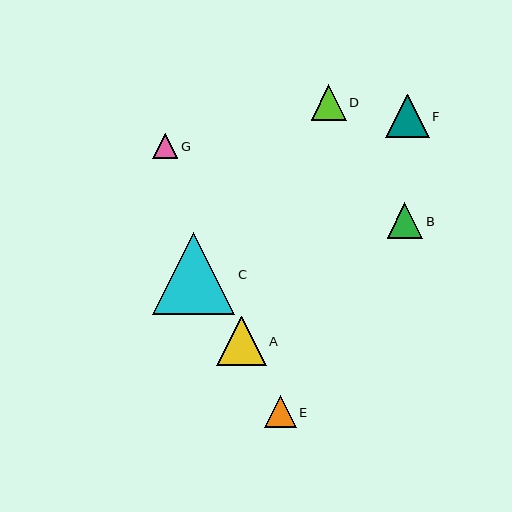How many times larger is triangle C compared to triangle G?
Triangle C is approximately 3.3 times the size of triangle G.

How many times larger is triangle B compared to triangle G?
Triangle B is approximately 1.4 times the size of triangle G.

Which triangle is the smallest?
Triangle G is the smallest with a size of approximately 25 pixels.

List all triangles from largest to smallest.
From largest to smallest: C, A, F, B, D, E, G.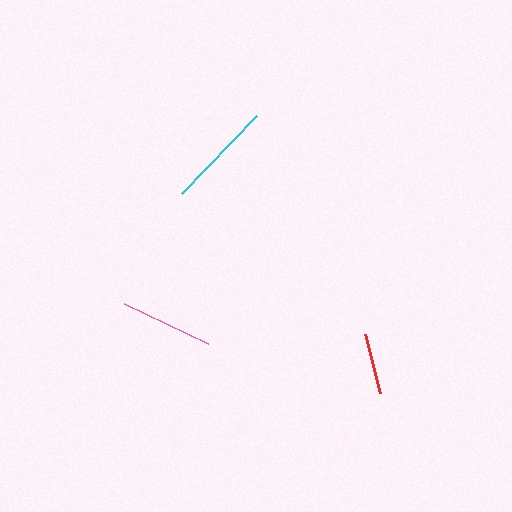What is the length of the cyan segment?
The cyan segment is approximately 108 pixels long.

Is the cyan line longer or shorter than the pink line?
The cyan line is longer than the pink line.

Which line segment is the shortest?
The red line is the shortest at approximately 61 pixels.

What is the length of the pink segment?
The pink segment is approximately 92 pixels long.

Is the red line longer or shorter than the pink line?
The pink line is longer than the red line.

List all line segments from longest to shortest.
From longest to shortest: cyan, pink, red.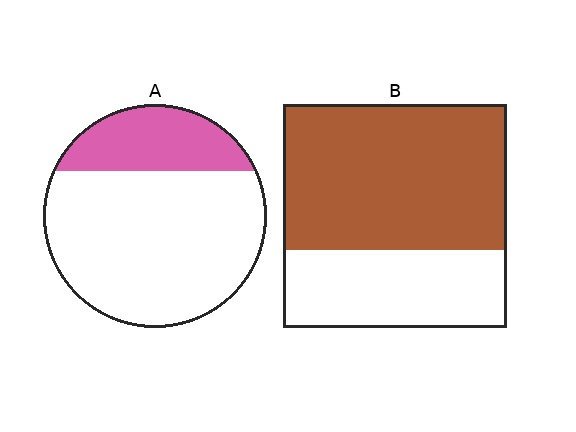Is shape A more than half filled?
No.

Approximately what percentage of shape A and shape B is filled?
A is approximately 25% and B is approximately 65%.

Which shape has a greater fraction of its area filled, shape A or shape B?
Shape B.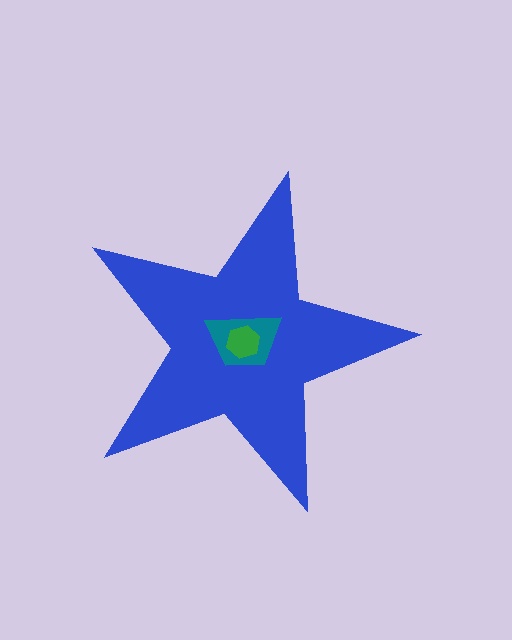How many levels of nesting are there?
3.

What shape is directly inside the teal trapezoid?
The green hexagon.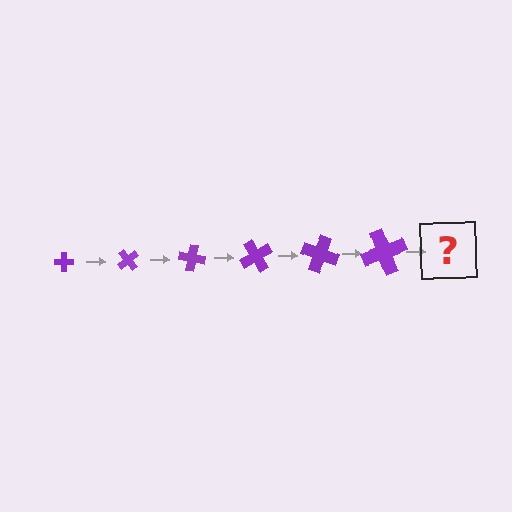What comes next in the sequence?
The next element should be a cross, larger than the previous one and rotated 300 degrees from the start.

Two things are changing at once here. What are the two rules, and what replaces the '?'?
The two rules are that the cross grows larger each step and it rotates 50 degrees each step. The '?' should be a cross, larger than the previous one and rotated 300 degrees from the start.